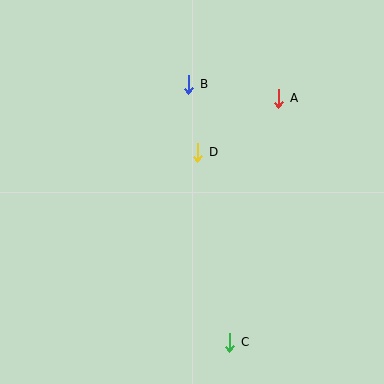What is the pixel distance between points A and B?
The distance between A and B is 91 pixels.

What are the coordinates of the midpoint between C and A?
The midpoint between C and A is at (254, 220).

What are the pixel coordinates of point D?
Point D is at (198, 152).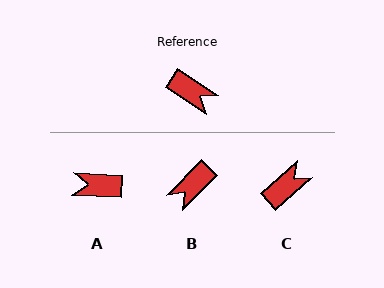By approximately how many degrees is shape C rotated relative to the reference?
Approximately 75 degrees counter-clockwise.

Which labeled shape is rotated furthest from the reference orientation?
A, about 150 degrees away.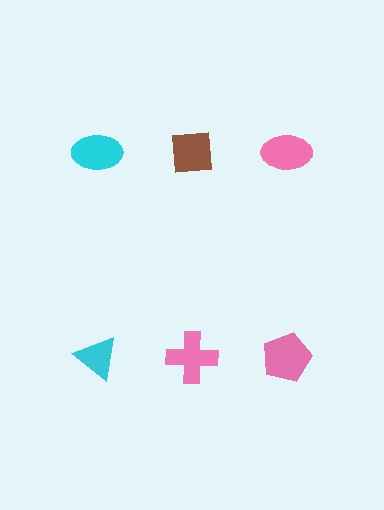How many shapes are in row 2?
3 shapes.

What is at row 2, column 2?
A pink cross.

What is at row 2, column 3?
A pink pentagon.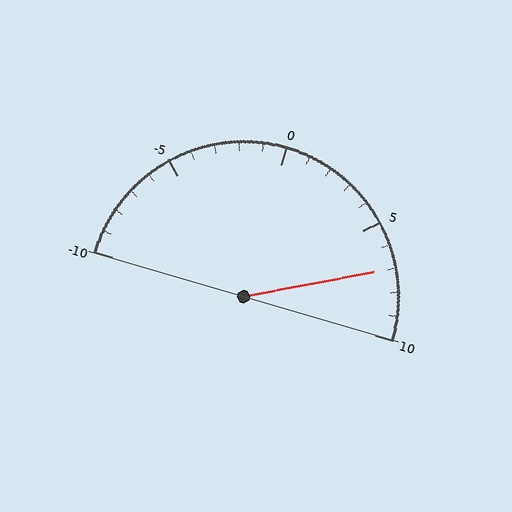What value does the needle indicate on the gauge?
The needle indicates approximately 7.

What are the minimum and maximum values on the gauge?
The gauge ranges from -10 to 10.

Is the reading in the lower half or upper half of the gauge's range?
The reading is in the upper half of the range (-10 to 10).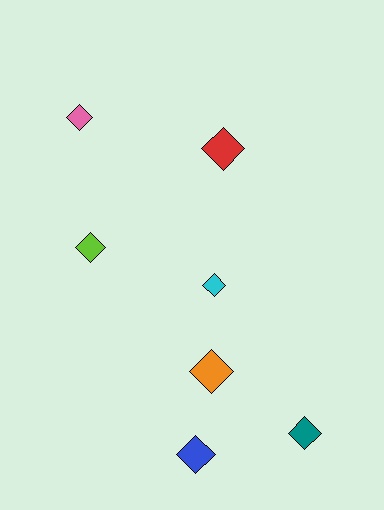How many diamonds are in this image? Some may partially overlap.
There are 7 diamonds.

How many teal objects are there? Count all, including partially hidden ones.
There is 1 teal object.